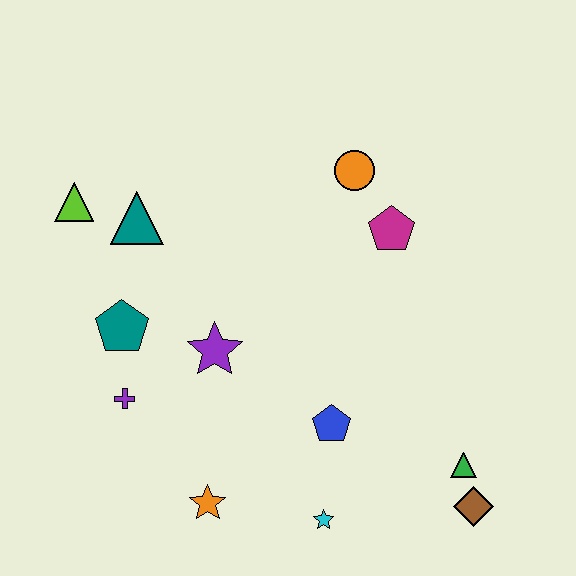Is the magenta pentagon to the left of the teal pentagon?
No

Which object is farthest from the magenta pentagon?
The orange star is farthest from the magenta pentagon.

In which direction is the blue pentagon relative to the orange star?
The blue pentagon is to the right of the orange star.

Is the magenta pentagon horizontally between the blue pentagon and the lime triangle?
No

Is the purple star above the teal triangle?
No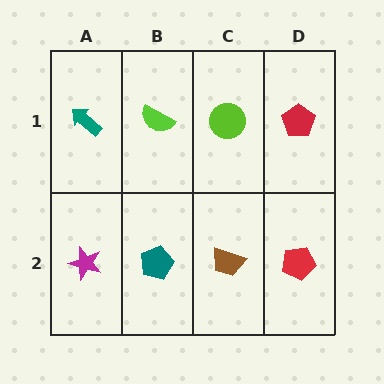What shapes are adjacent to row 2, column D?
A red pentagon (row 1, column D), a brown trapezoid (row 2, column C).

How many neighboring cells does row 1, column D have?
2.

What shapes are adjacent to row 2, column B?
A lime semicircle (row 1, column B), a magenta star (row 2, column A), a brown trapezoid (row 2, column C).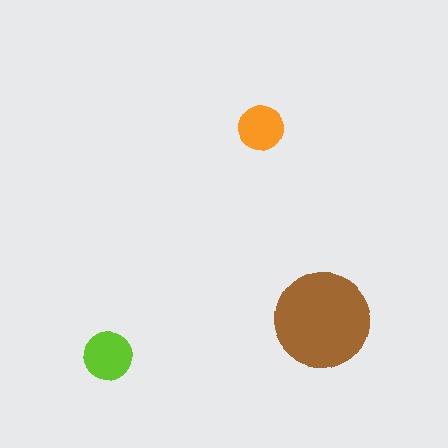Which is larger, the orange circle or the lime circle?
The lime one.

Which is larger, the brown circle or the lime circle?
The brown one.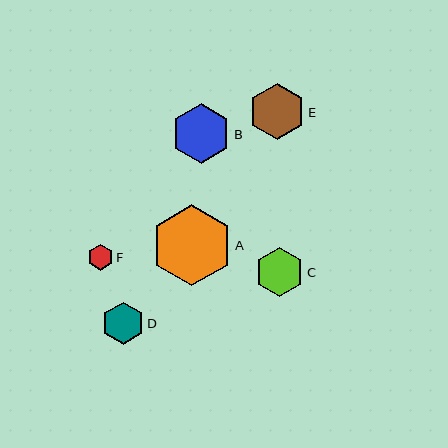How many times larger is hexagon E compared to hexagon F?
Hexagon E is approximately 2.2 times the size of hexagon F.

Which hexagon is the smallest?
Hexagon F is the smallest with a size of approximately 25 pixels.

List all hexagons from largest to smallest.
From largest to smallest: A, B, E, C, D, F.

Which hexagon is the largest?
Hexagon A is the largest with a size of approximately 81 pixels.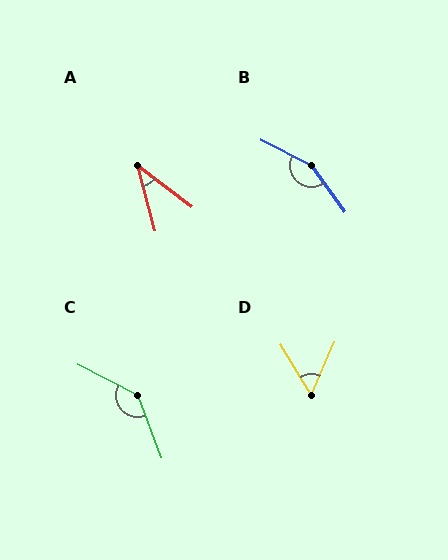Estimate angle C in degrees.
Approximately 138 degrees.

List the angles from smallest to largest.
A (38°), D (55°), C (138°), B (152°).